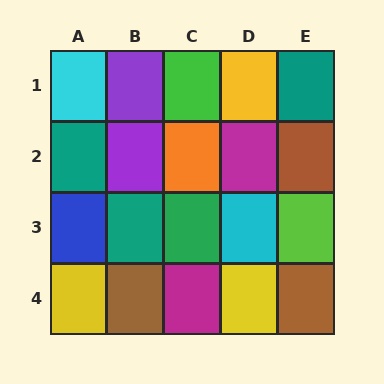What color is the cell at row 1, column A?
Cyan.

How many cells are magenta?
2 cells are magenta.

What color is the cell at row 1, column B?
Purple.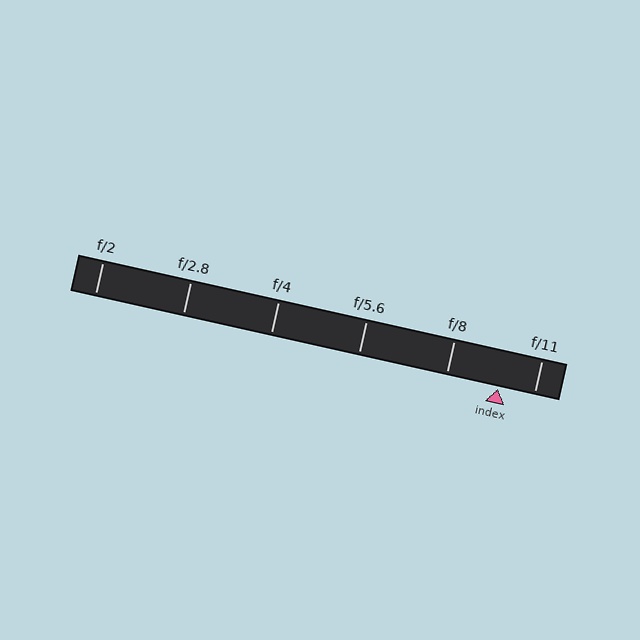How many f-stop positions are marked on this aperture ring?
There are 6 f-stop positions marked.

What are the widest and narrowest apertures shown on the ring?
The widest aperture shown is f/2 and the narrowest is f/11.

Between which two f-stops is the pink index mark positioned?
The index mark is between f/8 and f/11.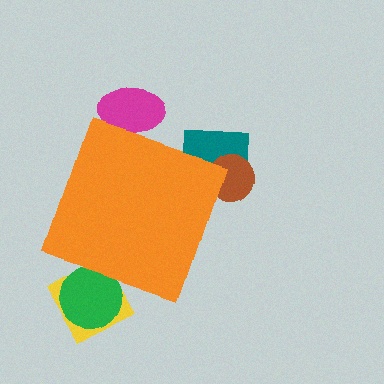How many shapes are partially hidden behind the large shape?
6 shapes are partially hidden.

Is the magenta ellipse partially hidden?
Yes, the magenta ellipse is partially hidden behind the orange diamond.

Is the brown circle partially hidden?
Yes, the brown circle is partially hidden behind the orange diamond.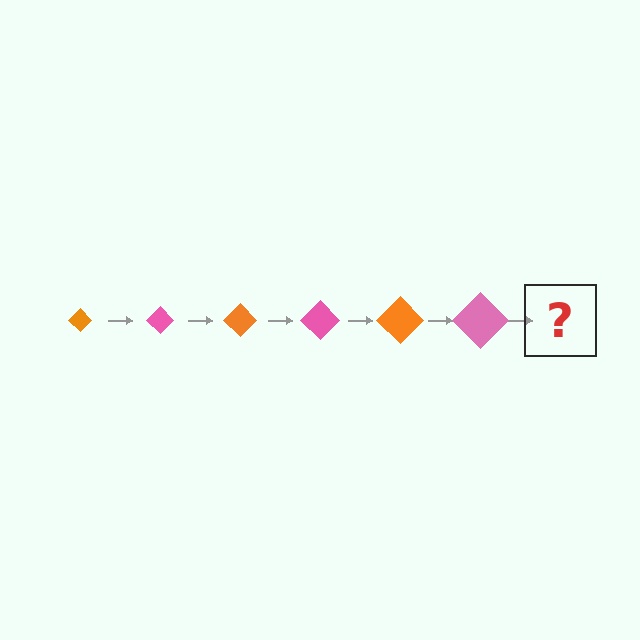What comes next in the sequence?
The next element should be an orange diamond, larger than the previous one.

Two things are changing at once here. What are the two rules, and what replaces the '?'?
The two rules are that the diamond grows larger each step and the color cycles through orange and pink. The '?' should be an orange diamond, larger than the previous one.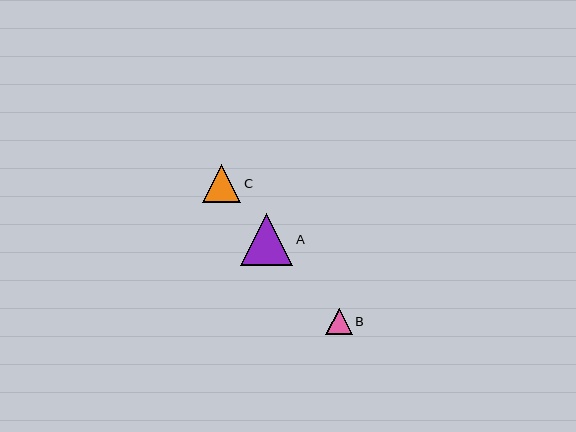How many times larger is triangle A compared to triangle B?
Triangle A is approximately 2.0 times the size of triangle B.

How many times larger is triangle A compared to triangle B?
Triangle A is approximately 2.0 times the size of triangle B.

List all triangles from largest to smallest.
From largest to smallest: A, C, B.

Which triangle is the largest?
Triangle A is the largest with a size of approximately 52 pixels.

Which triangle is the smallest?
Triangle B is the smallest with a size of approximately 26 pixels.